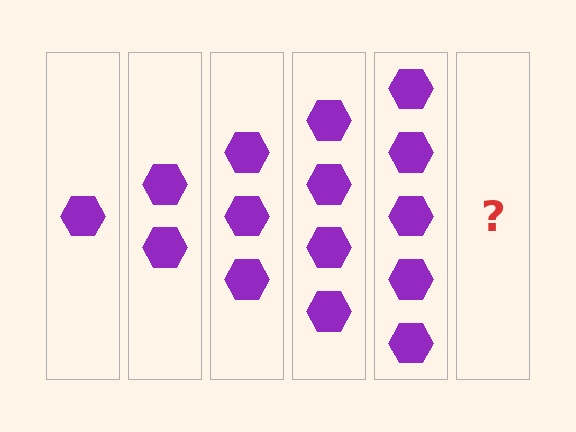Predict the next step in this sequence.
The next step is 6 hexagons.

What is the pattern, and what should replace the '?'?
The pattern is that each step adds one more hexagon. The '?' should be 6 hexagons.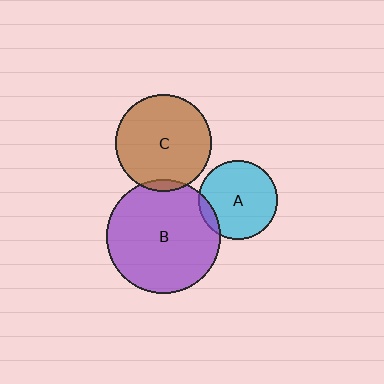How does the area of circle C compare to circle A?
Approximately 1.5 times.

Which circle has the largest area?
Circle B (purple).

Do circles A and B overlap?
Yes.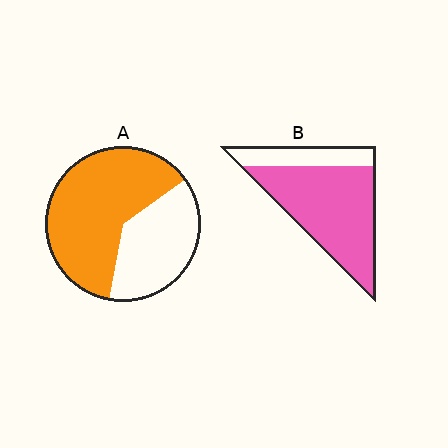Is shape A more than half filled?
Yes.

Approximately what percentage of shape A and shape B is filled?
A is approximately 60% and B is approximately 75%.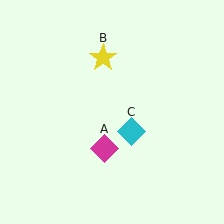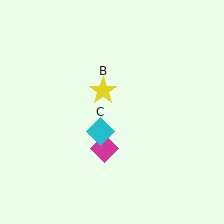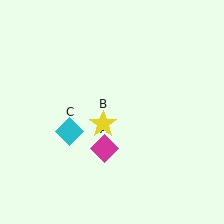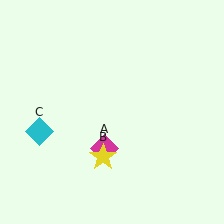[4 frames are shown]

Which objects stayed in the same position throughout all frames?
Magenta diamond (object A) remained stationary.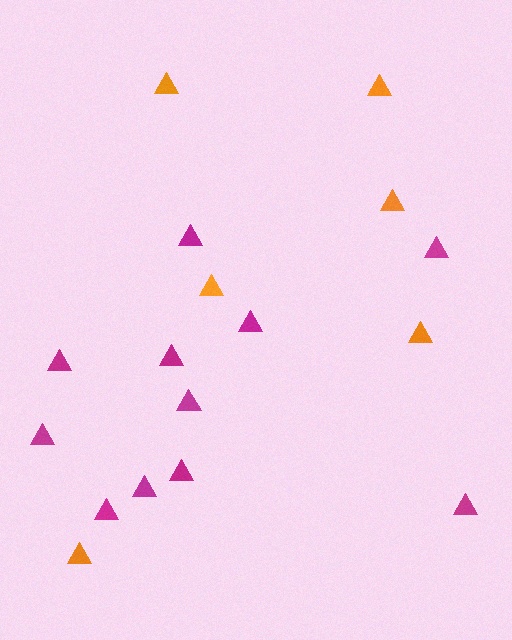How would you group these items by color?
There are 2 groups: one group of orange triangles (6) and one group of magenta triangles (11).